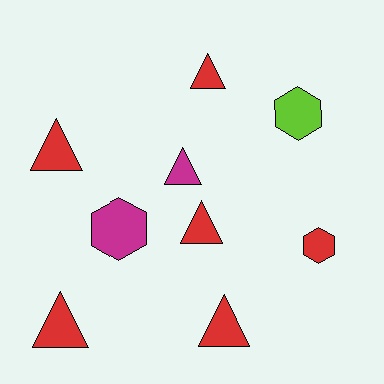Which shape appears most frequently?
Triangle, with 6 objects.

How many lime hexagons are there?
There is 1 lime hexagon.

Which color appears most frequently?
Red, with 6 objects.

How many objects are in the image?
There are 9 objects.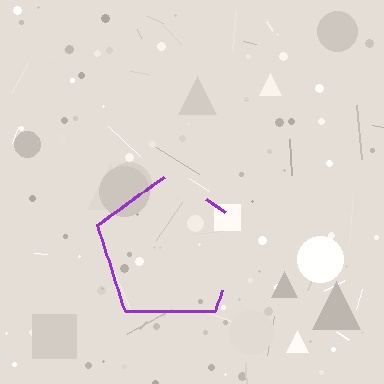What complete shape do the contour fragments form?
The contour fragments form a pentagon.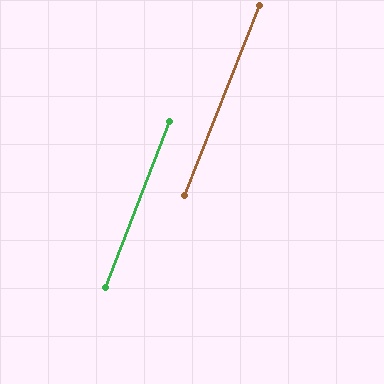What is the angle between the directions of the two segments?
Approximately 1 degree.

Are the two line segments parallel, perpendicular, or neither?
Parallel — their directions differ by only 0.6°.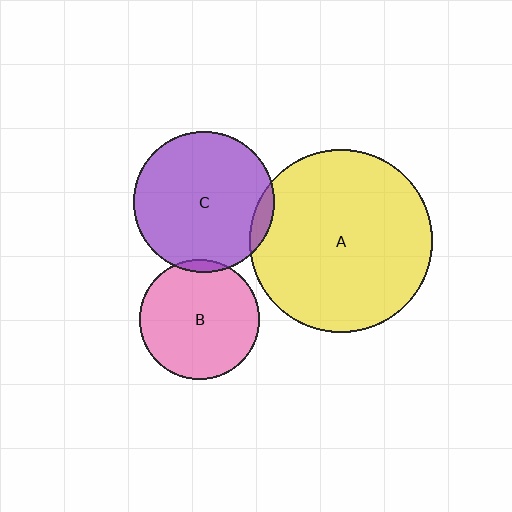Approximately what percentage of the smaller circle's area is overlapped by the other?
Approximately 5%.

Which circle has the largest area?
Circle A (yellow).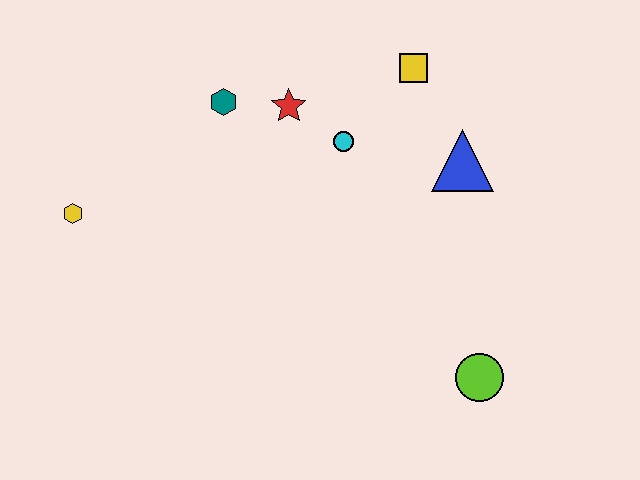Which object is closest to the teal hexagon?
The red star is closest to the teal hexagon.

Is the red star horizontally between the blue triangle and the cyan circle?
No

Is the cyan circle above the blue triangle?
Yes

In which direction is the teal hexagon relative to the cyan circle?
The teal hexagon is to the left of the cyan circle.